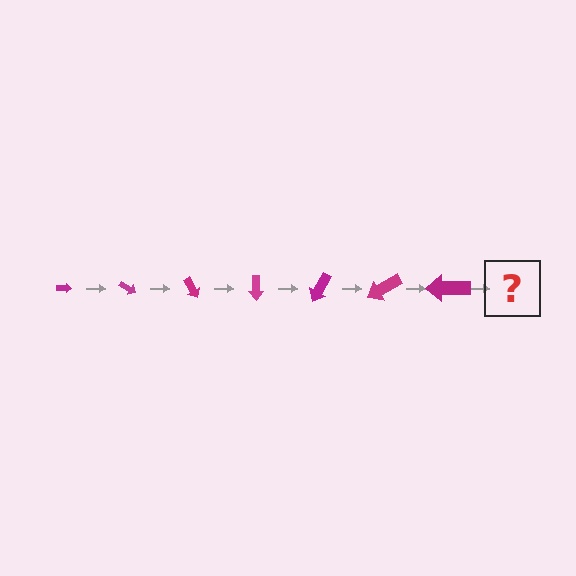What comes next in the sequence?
The next element should be an arrow, larger than the previous one and rotated 210 degrees from the start.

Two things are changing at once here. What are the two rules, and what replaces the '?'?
The two rules are that the arrow grows larger each step and it rotates 30 degrees each step. The '?' should be an arrow, larger than the previous one and rotated 210 degrees from the start.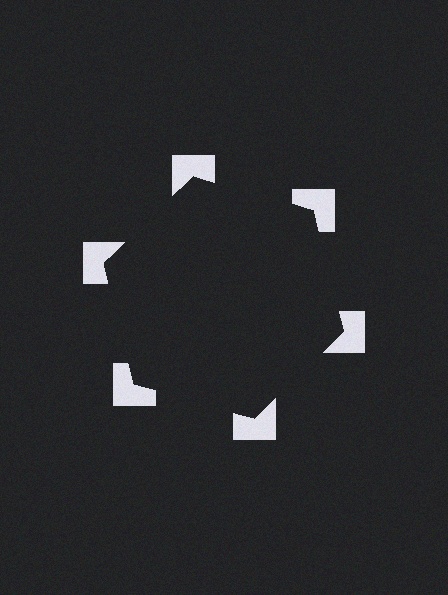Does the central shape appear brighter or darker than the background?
It typically appears slightly darker than the background, even though no actual brightness change is drawn.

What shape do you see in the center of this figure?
An illusory hexagon — its edges are inferred from the aligned wedge cuts in the notched squares, not physically drawn.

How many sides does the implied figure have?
6 sides.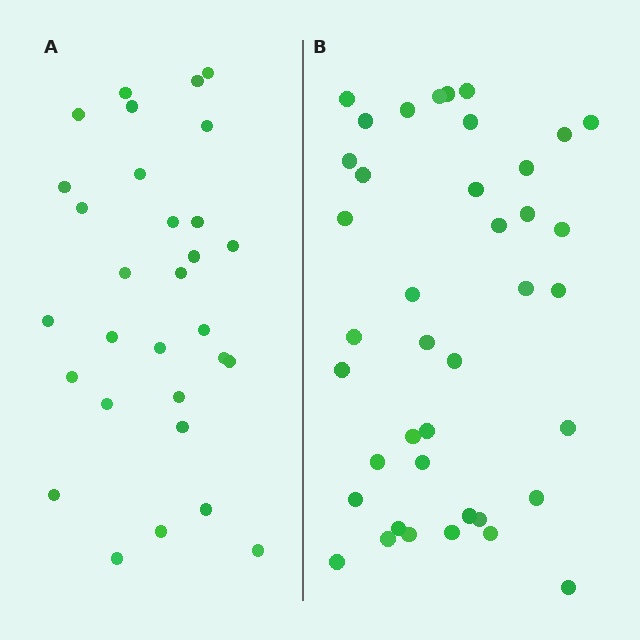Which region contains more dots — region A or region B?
Region B (the right region) has more dots.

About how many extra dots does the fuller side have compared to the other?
Region B has roughly 10 or so more dots than region A.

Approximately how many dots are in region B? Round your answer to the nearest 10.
About 40 dots.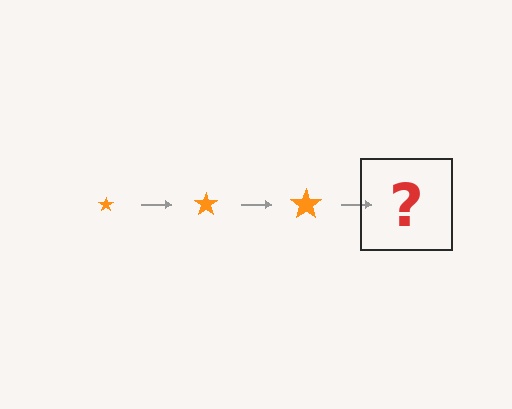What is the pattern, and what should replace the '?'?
The pattern is that the star gets progressively larger each step. The '?' should be an orange star, larger than the previous one.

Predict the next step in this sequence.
The next step is an orange star, larger than the previous one.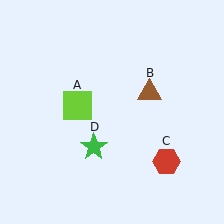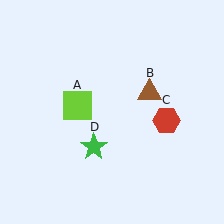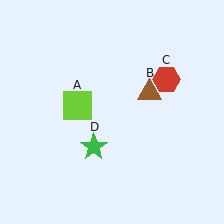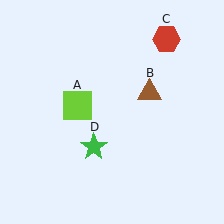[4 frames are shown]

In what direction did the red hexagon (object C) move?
The red hexagon (object C) moved up.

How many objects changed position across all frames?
1 object changed position: red hexagon (object C).